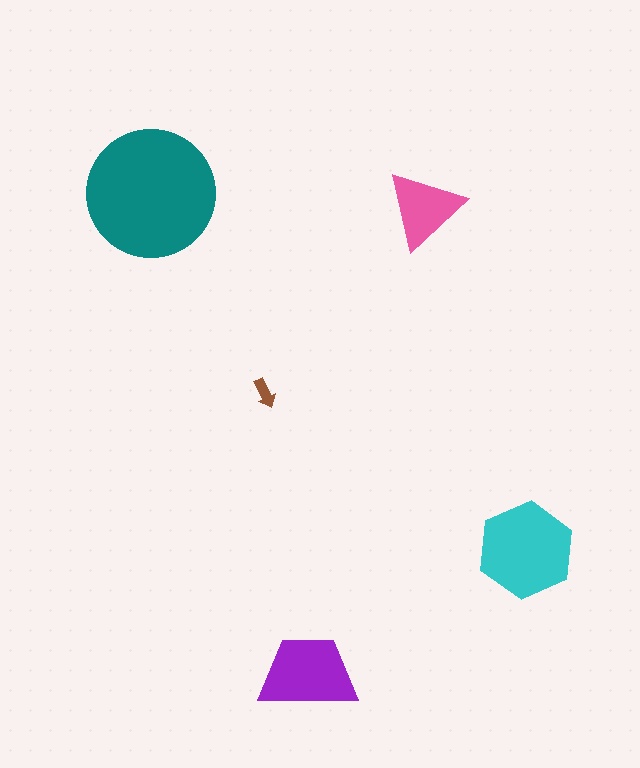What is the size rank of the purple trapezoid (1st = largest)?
3rd.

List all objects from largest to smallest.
The teal circle, the cyan hexagon, the purple trapezoid, the pink triangle, the brown arrow.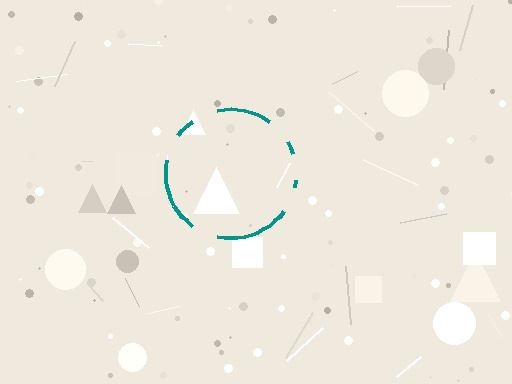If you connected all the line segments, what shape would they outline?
They would outline a circle.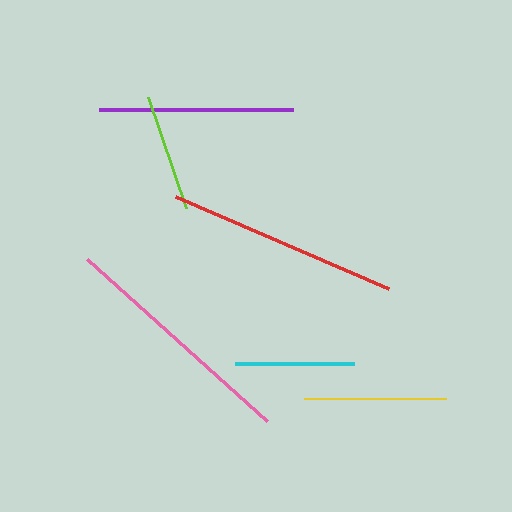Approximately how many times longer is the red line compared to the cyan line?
The red line is approximately 1.9 times the length of the cyan line.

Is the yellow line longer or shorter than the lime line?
The yellow line is longer than the lime line.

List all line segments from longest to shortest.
From longest to shortest: pink, red, purple, yellow, cyan, lime.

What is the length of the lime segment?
The lime segment is approximately 117 pixels long.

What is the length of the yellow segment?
The yellow segment is approximately 142 pixels long.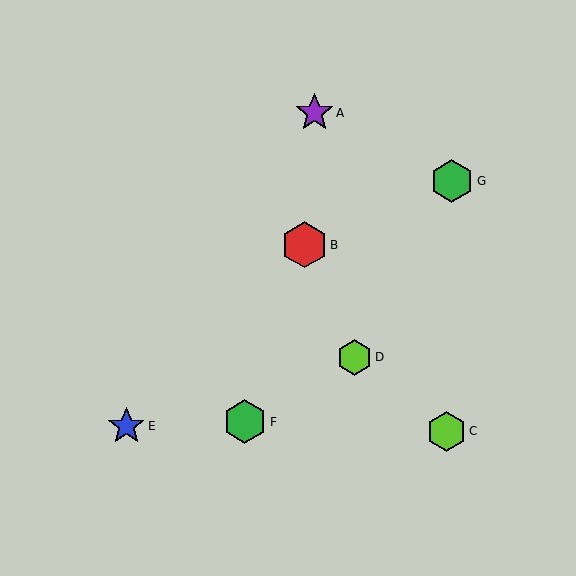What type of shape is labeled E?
Shape E is a blue star.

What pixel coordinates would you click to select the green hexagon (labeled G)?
Click at (452, 181) to select the green hexagon G.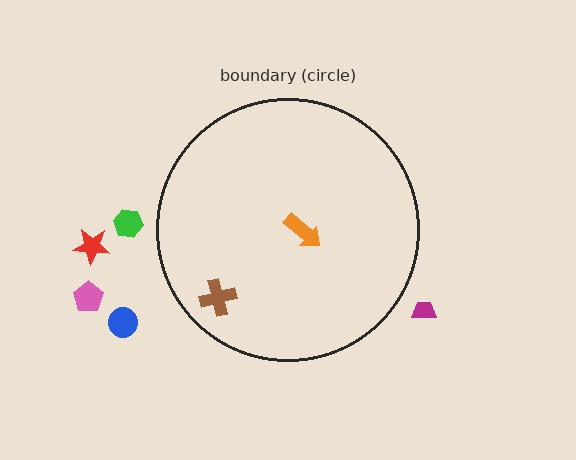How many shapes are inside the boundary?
2 inside, 5 outside.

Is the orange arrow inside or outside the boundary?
Inside.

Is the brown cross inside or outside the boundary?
Inside.